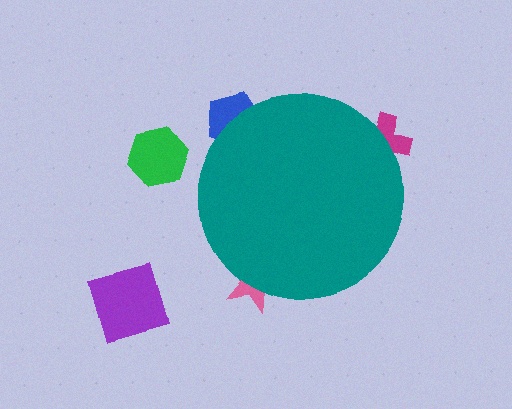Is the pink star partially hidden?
Yes, the pink star is partially hidden behind the teal circle.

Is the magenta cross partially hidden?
Yes, the magenta cross is partially hidden behind the teal circle.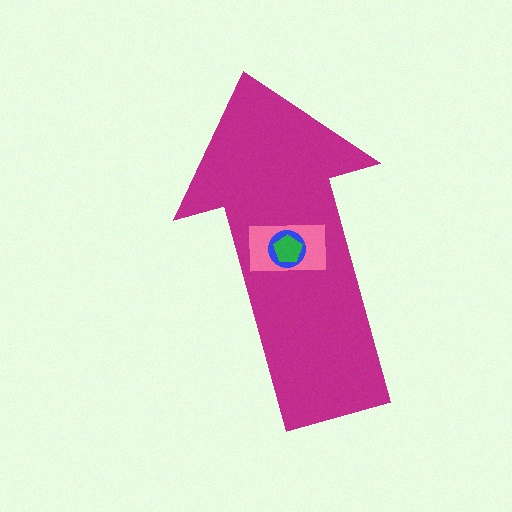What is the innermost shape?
The green pentagon.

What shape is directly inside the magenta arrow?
The pink rectangle.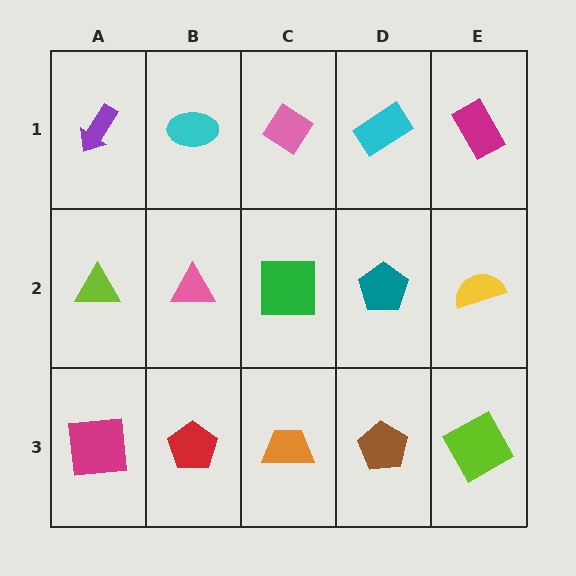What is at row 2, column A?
A lime triangle.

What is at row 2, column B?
A pink triangle.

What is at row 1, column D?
A cyan rectangle.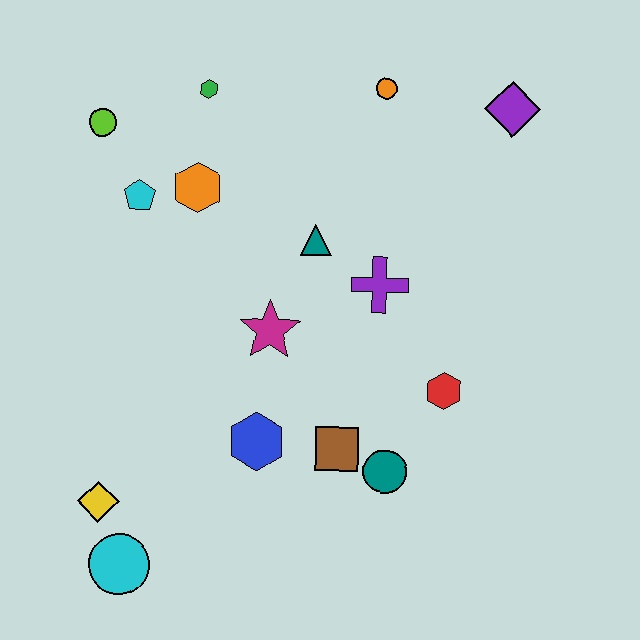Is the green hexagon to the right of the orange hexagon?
Yes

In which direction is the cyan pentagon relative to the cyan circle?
The cyan pentagon is above the cyan circle.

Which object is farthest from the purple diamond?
The cyan circle is farthest from the purple diamond.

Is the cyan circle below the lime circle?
Yes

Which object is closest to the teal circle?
The brown square is closest to the teal circle.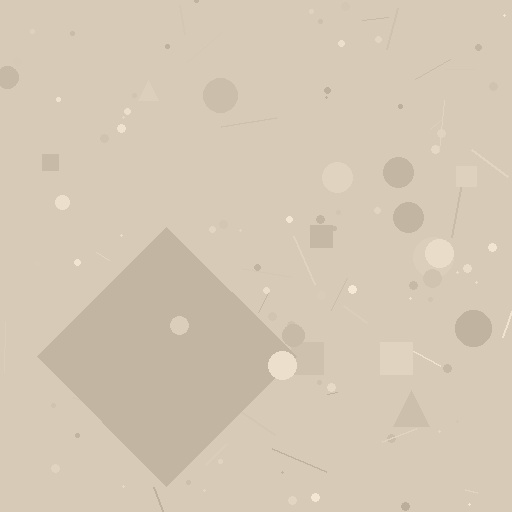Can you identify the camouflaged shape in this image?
The camouflaged shape is a diamond.